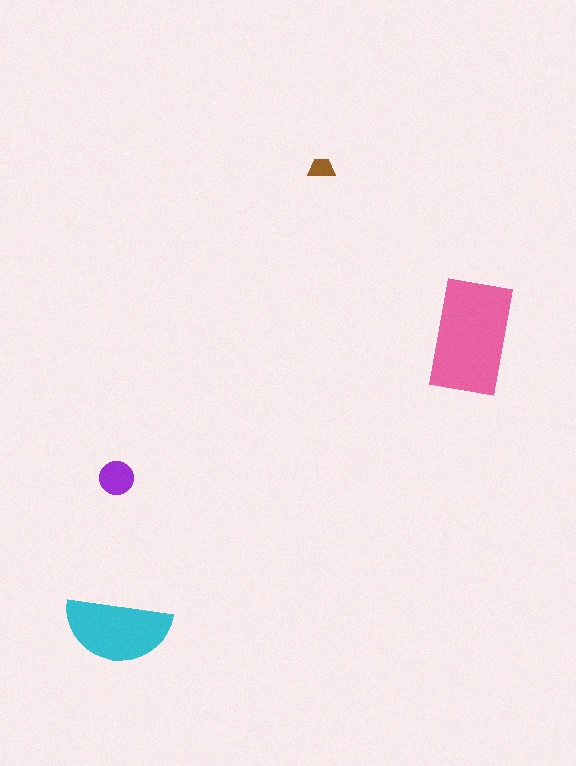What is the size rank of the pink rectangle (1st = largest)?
1st.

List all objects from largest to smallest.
The pink rectangle, the cyan semicircle, the purple circle, the brown trapezoid.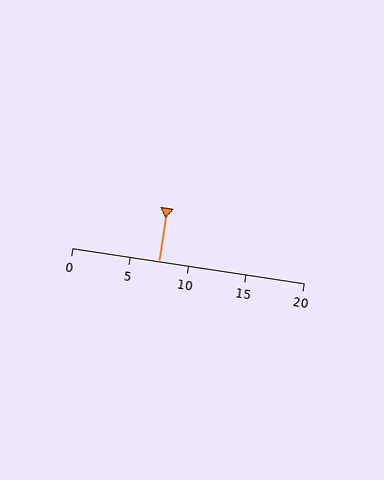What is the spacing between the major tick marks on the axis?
The major ticks are spaced 5 apart.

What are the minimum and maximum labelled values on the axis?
The axis runs from 0 to 20.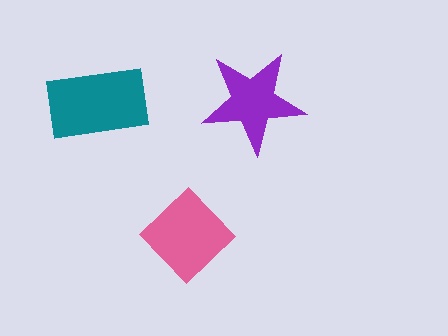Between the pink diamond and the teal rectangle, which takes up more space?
The teal rectangle.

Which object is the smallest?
The purple star.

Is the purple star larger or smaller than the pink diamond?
Smaller.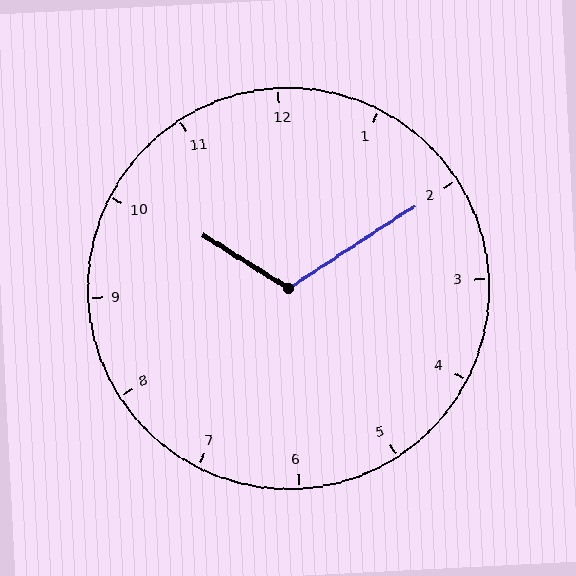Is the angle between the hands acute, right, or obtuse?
It is obtuse.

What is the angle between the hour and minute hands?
Approximately 115 degrees.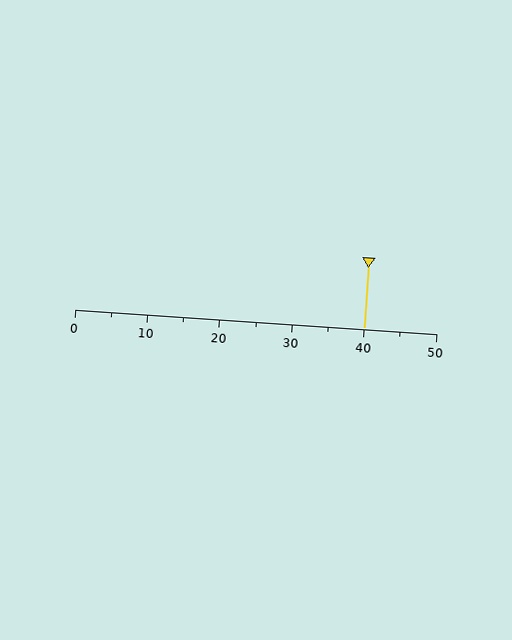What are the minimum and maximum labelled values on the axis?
The axis runs from 0 to 50.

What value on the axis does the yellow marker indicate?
The marker indicates approximately 40.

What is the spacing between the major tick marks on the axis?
The major ticks are spaced 10 apart.